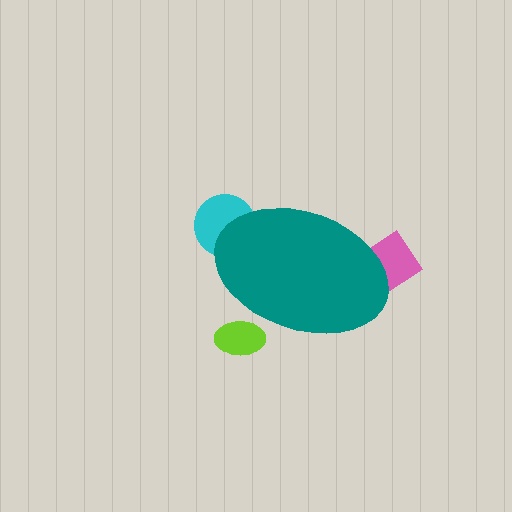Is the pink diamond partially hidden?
Yes, the pink diamond is partially hidden behind the teal ellipse.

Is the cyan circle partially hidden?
Yes, the cyan circle is partially hidden behind the teal ellipse.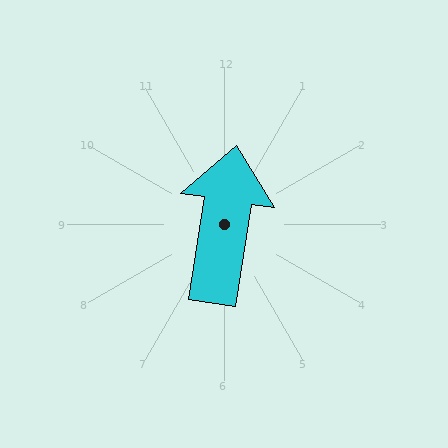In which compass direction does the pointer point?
North.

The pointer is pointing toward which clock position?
Roughly 12 o'clock.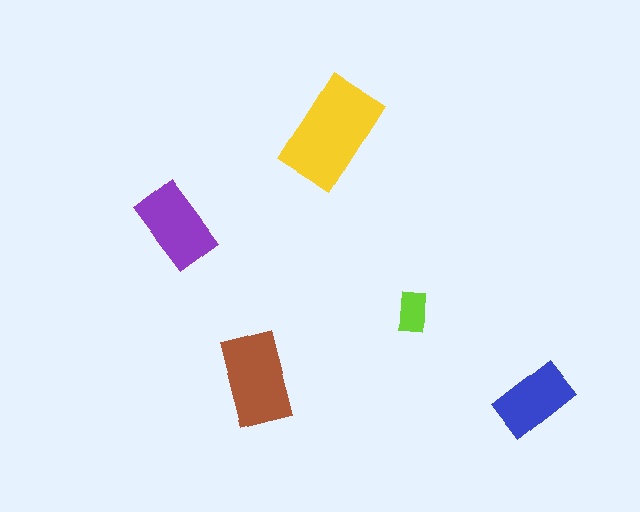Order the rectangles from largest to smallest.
the yellow one, the brown one, the purple one, the blue one, the lime one.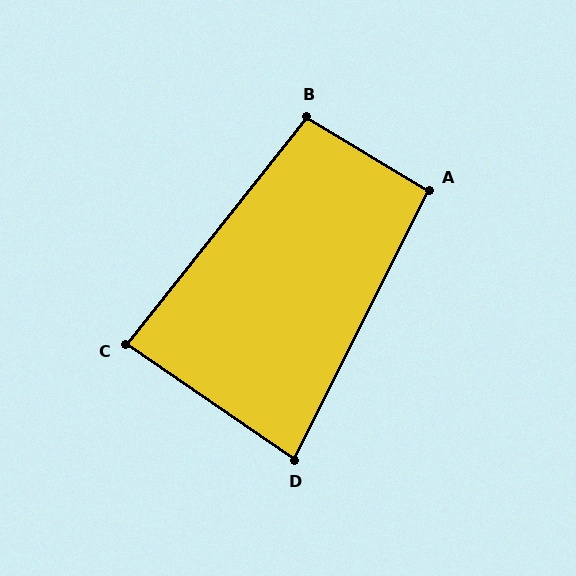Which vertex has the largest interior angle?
B, at approximately 98 degrees.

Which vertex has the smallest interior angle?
D, at approximately 82 degrees.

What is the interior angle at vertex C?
Approximately 86 degrees (approximately right).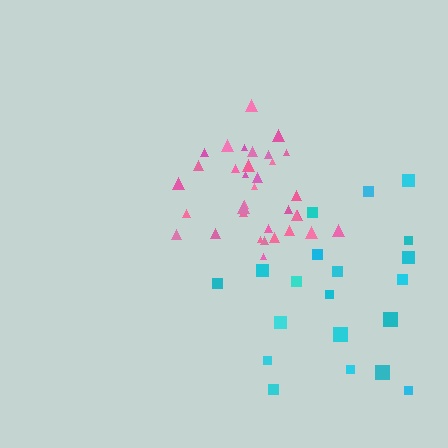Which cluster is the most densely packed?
Pink.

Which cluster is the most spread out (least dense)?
Cyan.